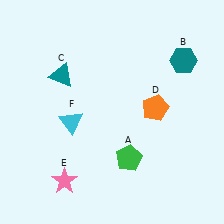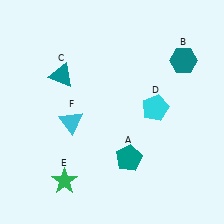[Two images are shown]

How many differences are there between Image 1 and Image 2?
There are 3 differences between the two images.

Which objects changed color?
A changed from green to teal. D changed from orange to cyan. E changed from pink to green.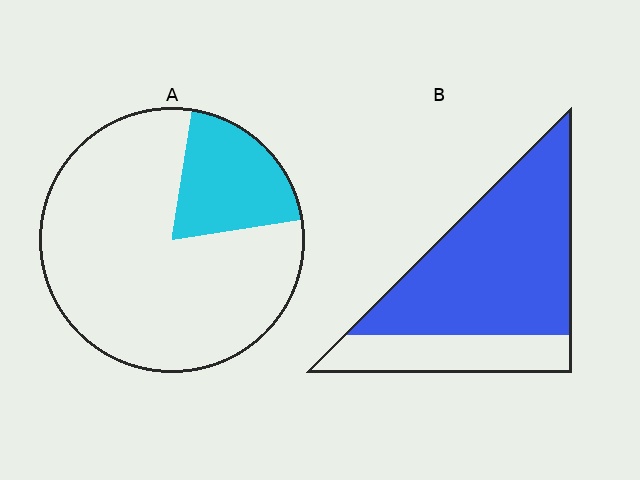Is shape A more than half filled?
No.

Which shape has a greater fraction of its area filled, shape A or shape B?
Shape B.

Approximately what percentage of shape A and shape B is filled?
A is approximately 20% and B is approximately 75%.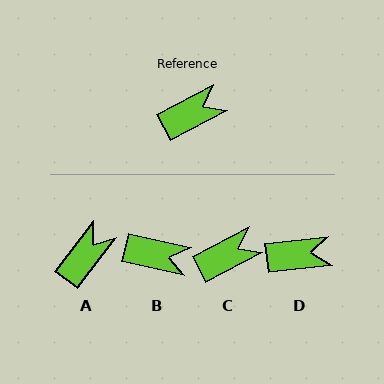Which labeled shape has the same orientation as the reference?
C.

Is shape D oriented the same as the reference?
No, it is off by about 21 degrees.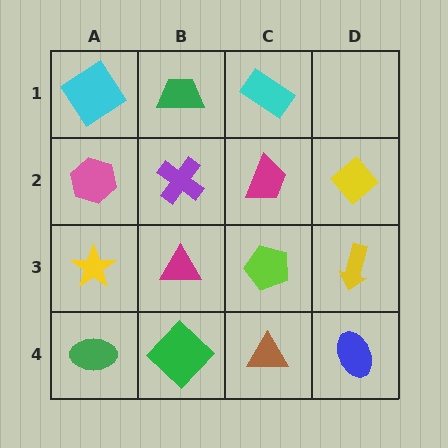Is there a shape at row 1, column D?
No, that cell is empty.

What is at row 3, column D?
A yellow arrow.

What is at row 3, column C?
A lime pentagon.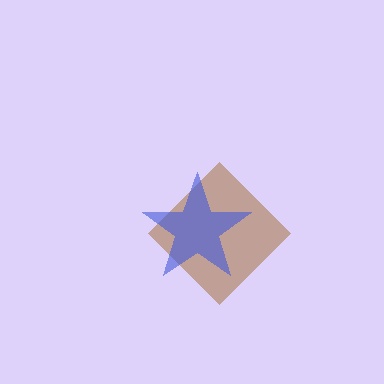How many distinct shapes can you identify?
There are 2 distinct shapes: a brown diamond, a blue star.